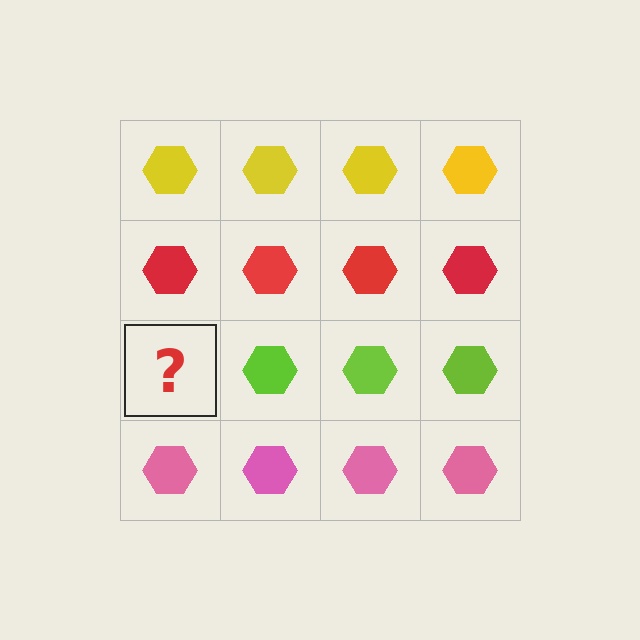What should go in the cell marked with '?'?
The missing cell should contain a lime hexagon.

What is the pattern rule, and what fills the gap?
The rule is that each row has a consistent color. The gap should be filled with a lime hexagon.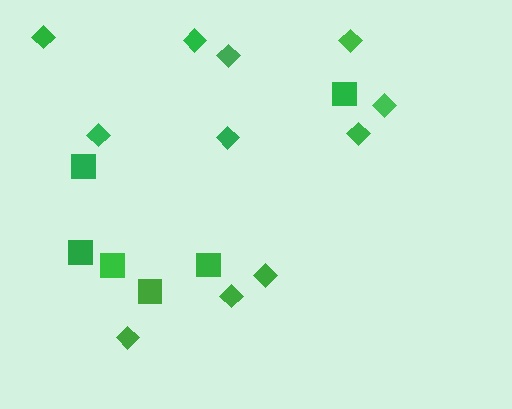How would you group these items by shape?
There are 2 groups: one group of squares (6) and one group of diamonds (11).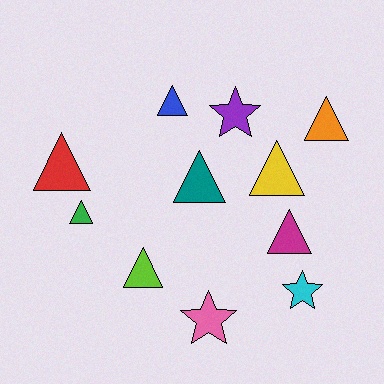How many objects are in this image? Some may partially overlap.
There are 11 objects.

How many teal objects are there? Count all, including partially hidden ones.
There is 1 teal object.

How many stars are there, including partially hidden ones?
There are 3 stars.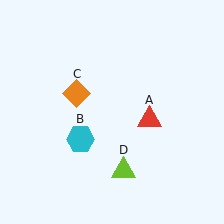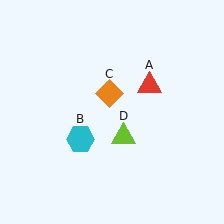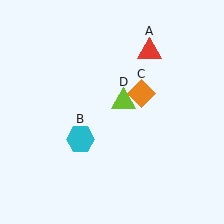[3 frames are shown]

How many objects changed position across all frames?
3 objects changed position: red triangle (object A), orange diamond (object C), lime triangle (object D).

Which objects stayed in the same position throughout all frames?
Cyan hexagon (object B) remained stationary.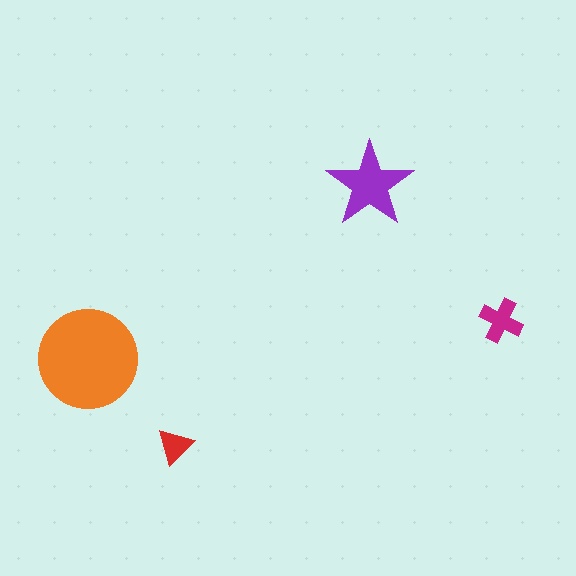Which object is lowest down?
The red triangle is bottommost.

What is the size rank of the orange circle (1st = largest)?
1st.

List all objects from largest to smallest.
The orange circle, the purple star, the magenta cross, the red triangle.